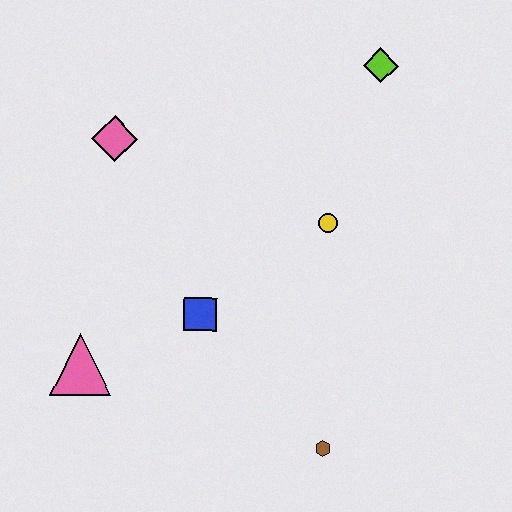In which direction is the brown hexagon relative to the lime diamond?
The brown hexagon is below the lime diamond.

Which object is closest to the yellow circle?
The blue square is closest to the yellow circle.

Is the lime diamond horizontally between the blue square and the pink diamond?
No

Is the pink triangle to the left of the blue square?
Yes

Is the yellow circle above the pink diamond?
No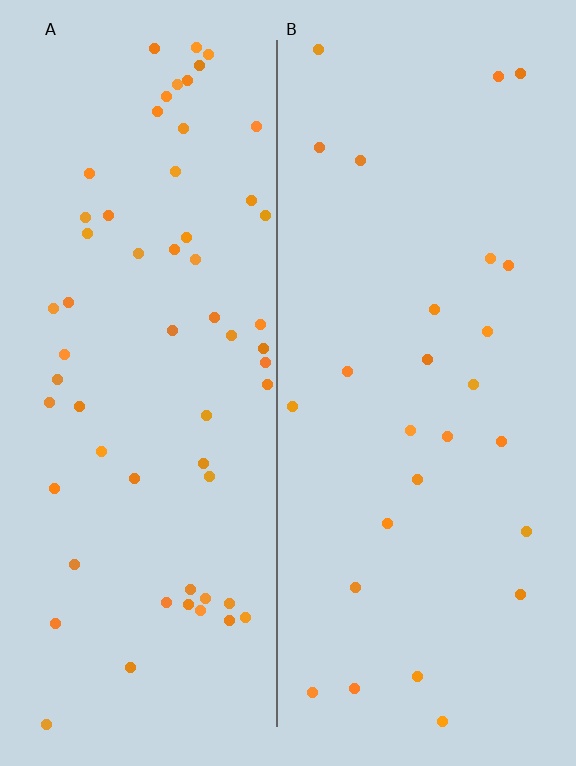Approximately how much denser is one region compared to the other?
Approximately 2.3× — region A over region B.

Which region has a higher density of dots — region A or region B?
A (the left).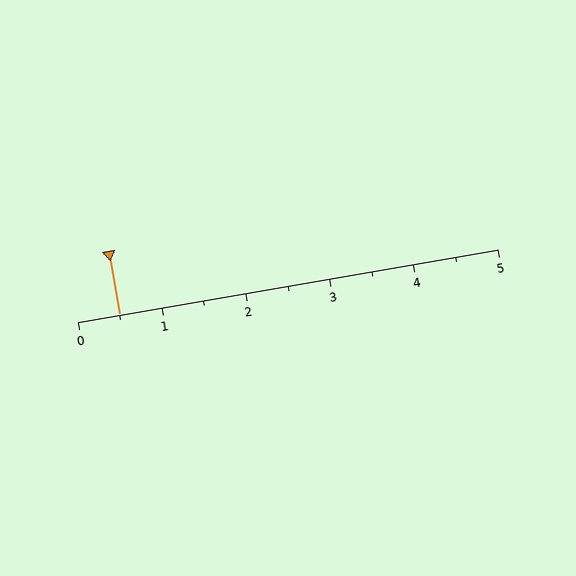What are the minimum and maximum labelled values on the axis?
The axis runs from 0 to 5.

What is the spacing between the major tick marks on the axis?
The major ticks are spaced 1 apart.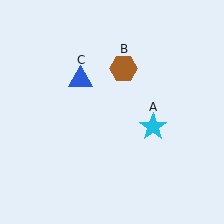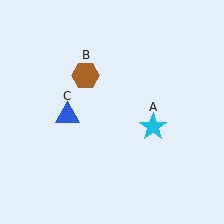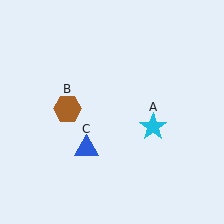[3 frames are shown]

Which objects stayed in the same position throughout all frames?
Cyan star (object A) remained stationary.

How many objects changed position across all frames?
2 objects changed position: brown hexagon (object B), blue triangle (object C).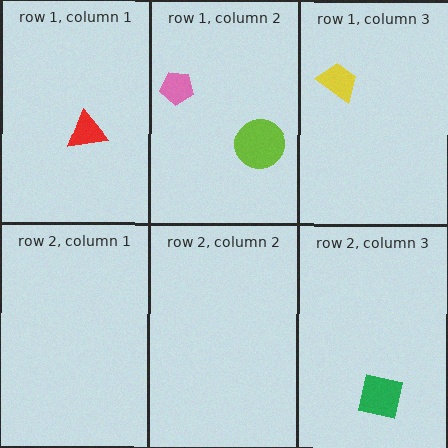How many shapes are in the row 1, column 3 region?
1.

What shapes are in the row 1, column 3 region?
The yellow trapezoid.